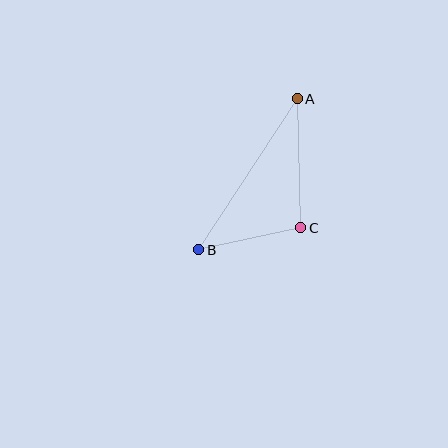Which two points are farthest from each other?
Points A and B are farthest from each other.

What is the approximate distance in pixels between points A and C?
The distance between A and C is approximately 129 pixels.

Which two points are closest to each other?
Points B and C are closest to each other.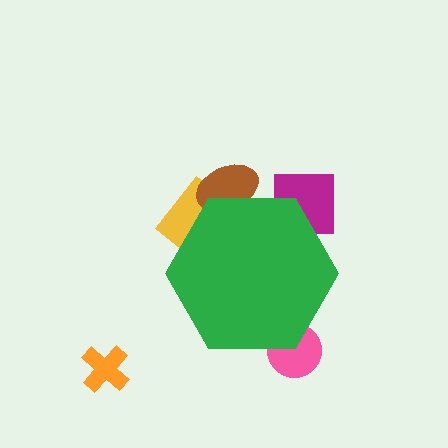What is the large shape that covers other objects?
A green hexagon.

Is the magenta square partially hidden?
Yes, the magenta square is partially hidden behind the green hexagon.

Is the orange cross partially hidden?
No, the orange cross is fully visible.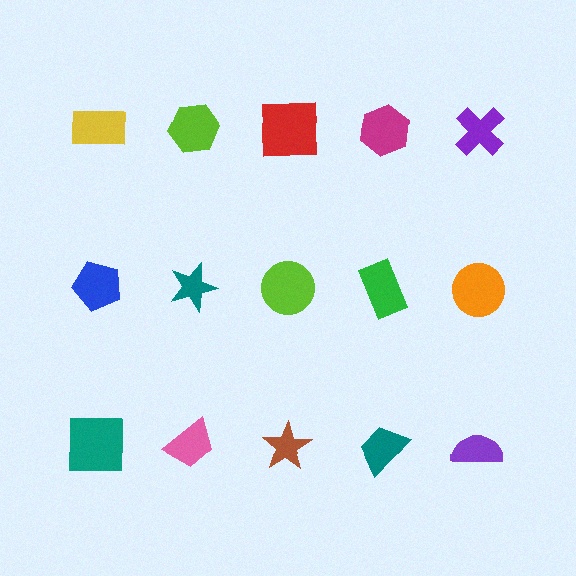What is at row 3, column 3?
A brown star.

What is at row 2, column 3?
A lime circle.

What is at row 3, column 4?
A teal trapezoid.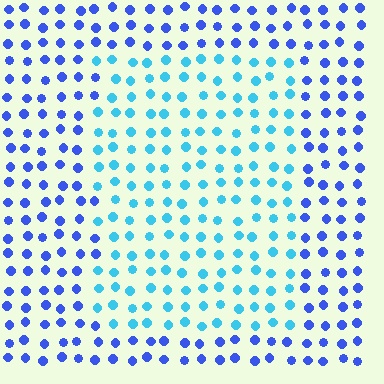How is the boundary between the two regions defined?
The boundary is defined purely by a slight shift in hue (about 39 degrees). Spacing, size, and orientation are identical on both sides.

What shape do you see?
I see a rectangle.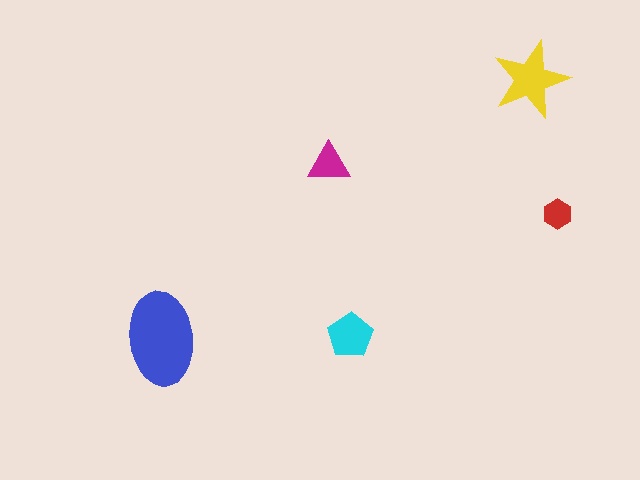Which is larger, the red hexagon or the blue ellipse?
The blue ellipse.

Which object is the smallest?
The red hexagon.